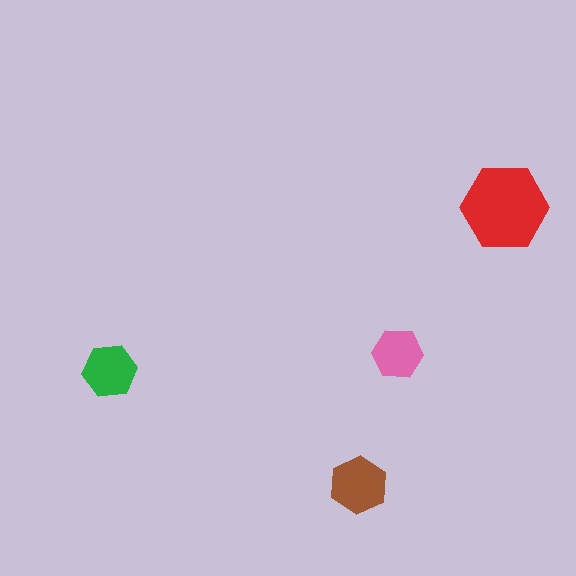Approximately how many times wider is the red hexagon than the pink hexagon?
About 1.5 times wider.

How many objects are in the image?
There are 4 objects in the image.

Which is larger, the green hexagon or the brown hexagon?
The brown one.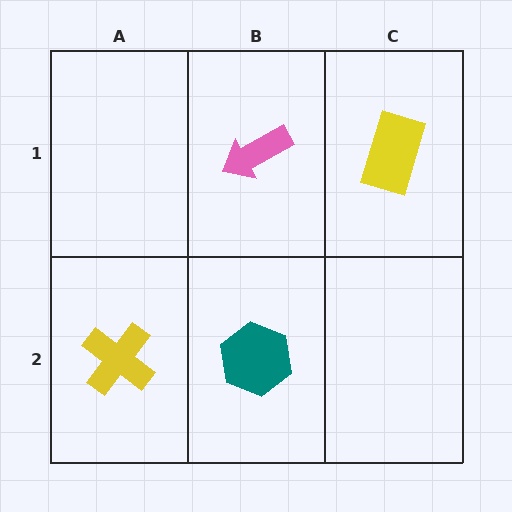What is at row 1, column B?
A pink arrow.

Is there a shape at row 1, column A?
No, that cell is empty.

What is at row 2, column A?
A yellow cross.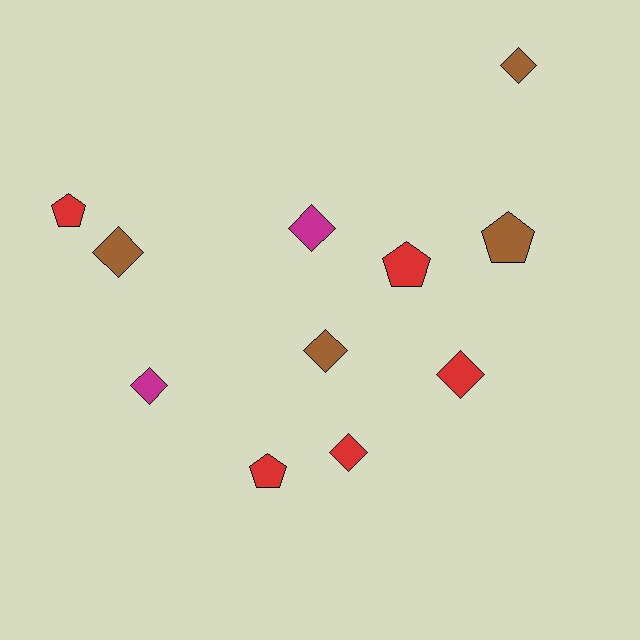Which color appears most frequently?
Red, with 5 objects.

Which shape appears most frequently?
Diamond, with 7 objects.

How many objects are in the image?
There are 11 objects.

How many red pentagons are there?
There are 3 red pentagons.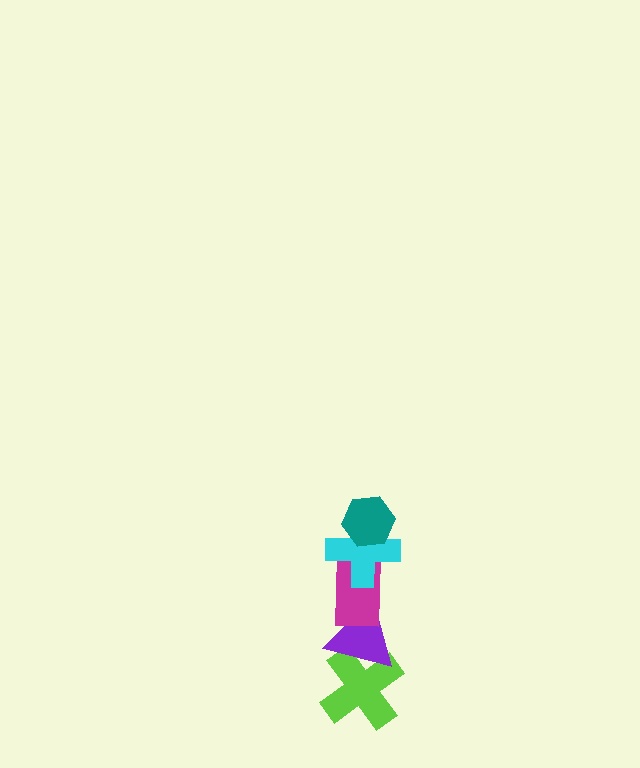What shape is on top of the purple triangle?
The magenta rectangle is on top of the purple triangle.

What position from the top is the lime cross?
The lime cross is 5th from the top.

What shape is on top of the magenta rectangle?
The cyan cross is on top of the magenta rectangle.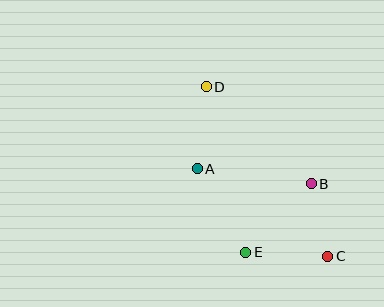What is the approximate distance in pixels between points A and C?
The distance between A and C is approximately 157 pixels.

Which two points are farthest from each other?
Points C and D are farthest from each other.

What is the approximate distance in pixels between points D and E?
The distance between D and E is approximately 170 pixels.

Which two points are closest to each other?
Points B and C are closest to each other.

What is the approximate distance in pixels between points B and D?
The distance between B and D is approximately 143 pixels.